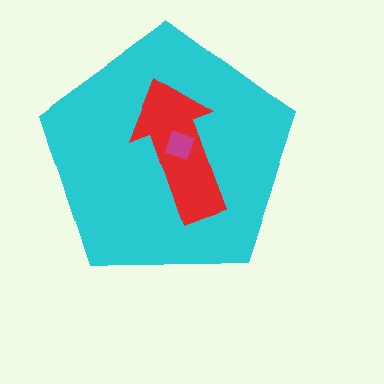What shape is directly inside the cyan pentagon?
The red arrow.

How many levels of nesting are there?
3.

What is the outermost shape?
The cyan pentagon.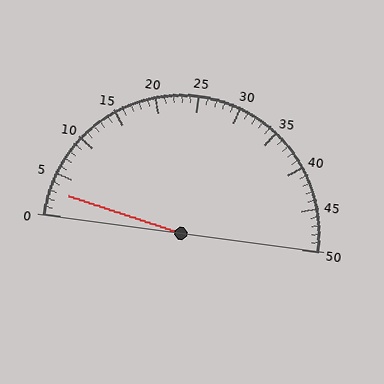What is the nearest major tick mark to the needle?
The nearest major tick mark is 5.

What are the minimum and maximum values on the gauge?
The gauge ranges from 0 to 50.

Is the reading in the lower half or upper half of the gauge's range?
The reading is in the lower half of the range (0 to 50).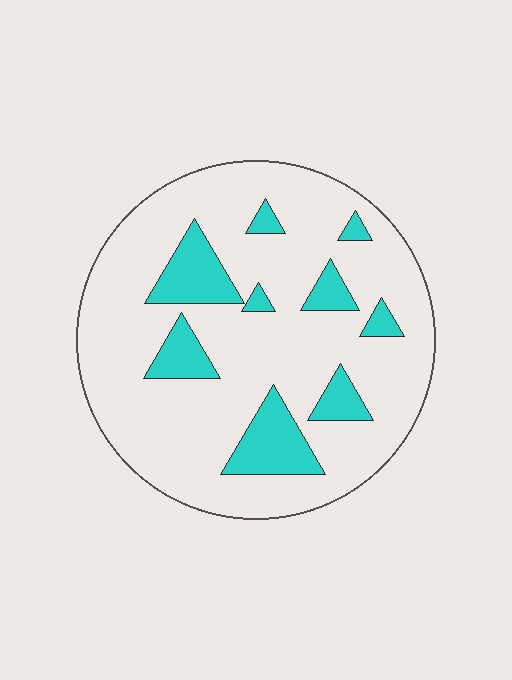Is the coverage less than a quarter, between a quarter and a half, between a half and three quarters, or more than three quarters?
Less than a quarter.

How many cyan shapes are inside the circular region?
9.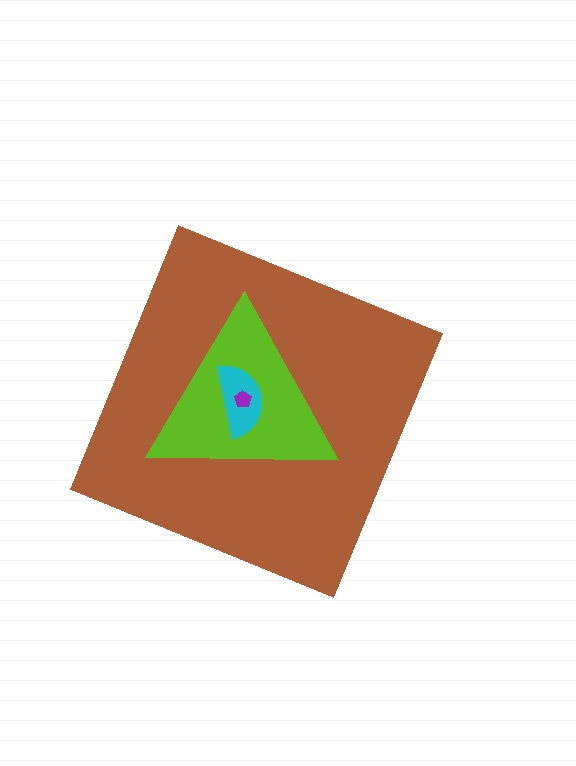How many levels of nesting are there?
4.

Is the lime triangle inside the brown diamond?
Yes.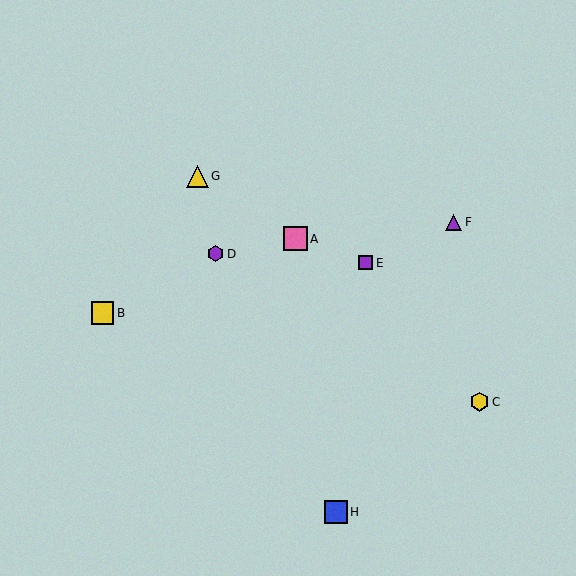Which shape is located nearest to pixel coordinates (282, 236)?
The pink square (labeled A) at (295, 239) is nearest to that location.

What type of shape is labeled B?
Shape B is a yellow square.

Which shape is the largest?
The pink square (labeled A) is the largest.